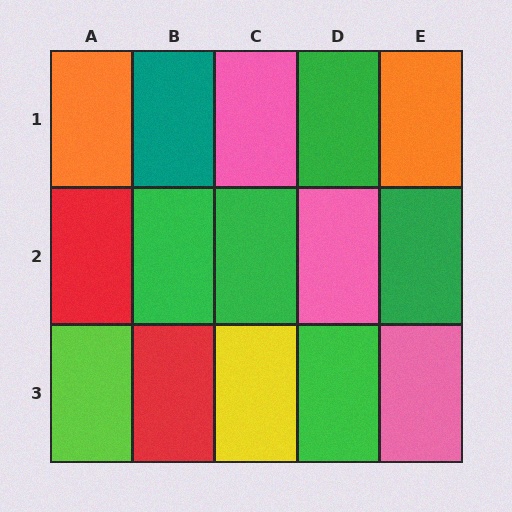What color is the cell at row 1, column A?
Orange.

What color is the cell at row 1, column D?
Green.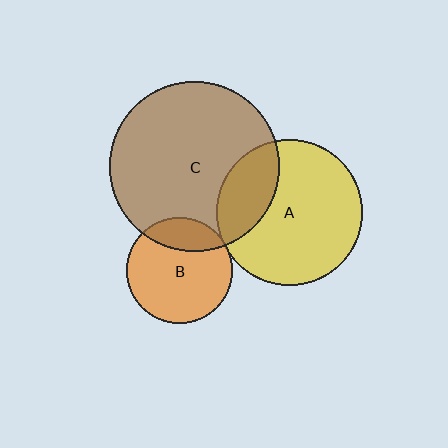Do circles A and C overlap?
Yes.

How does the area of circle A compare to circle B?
Approximately 1.9 times.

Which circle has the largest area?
Circle C (brown).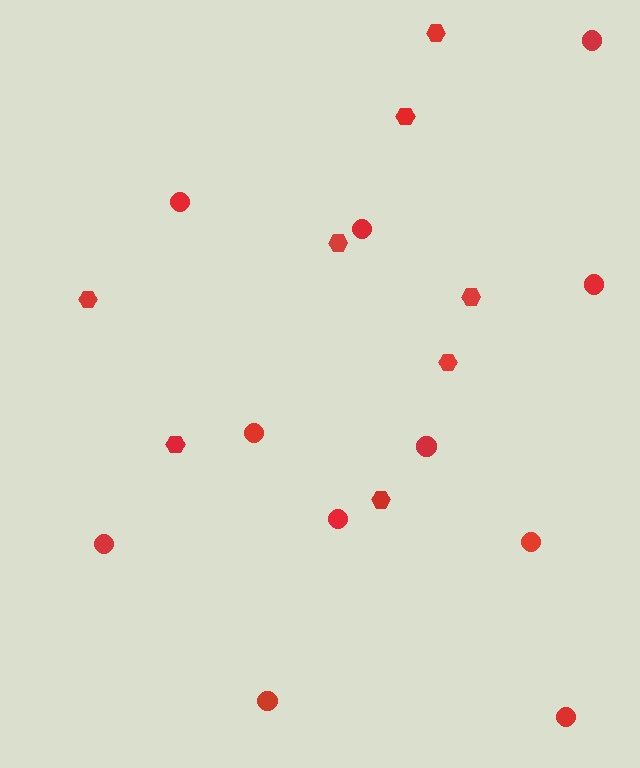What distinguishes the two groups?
There are 2 groups: one group of circles (11) and one group of hexagons (8).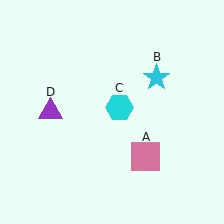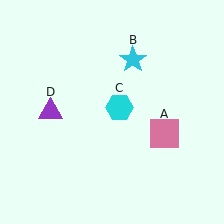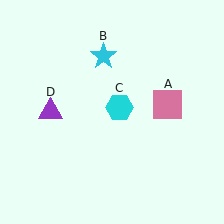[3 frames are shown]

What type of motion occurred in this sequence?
The pink square (object A), cyan star (object B) rotated counterclockwise around the center of the scene.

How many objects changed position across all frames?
2 objects changed position: pink square (object A), cyan star (object B).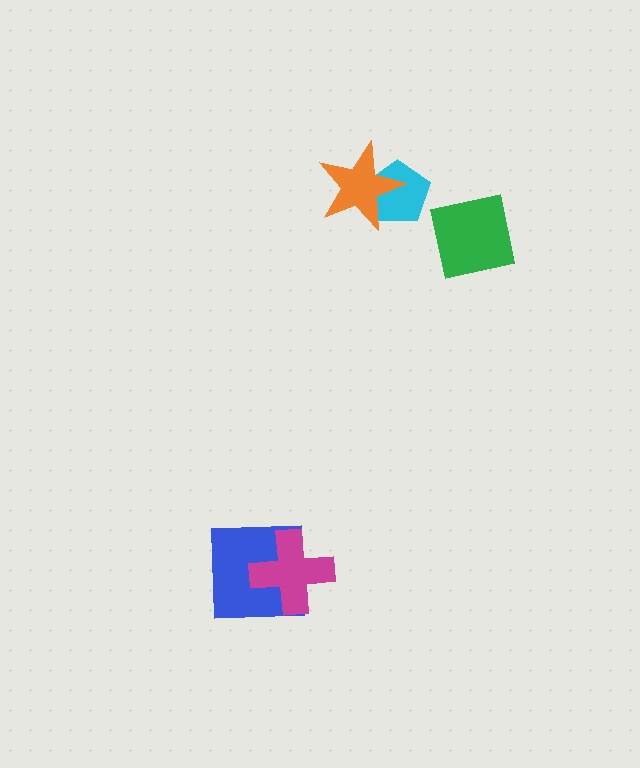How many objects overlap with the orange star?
1 object overlaps with the orange star.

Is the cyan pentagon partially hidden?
Yes, it is partially covered by another shape.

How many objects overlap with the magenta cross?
1 object overlaps with the magenta cross.